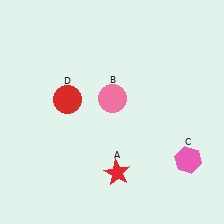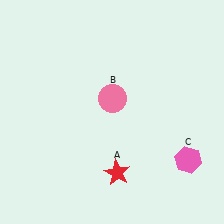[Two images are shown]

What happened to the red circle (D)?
The red circle (D) was removed in Image 2. It was in the top-left area of Image 1.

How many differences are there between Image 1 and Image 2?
There is 1 difference between the two images.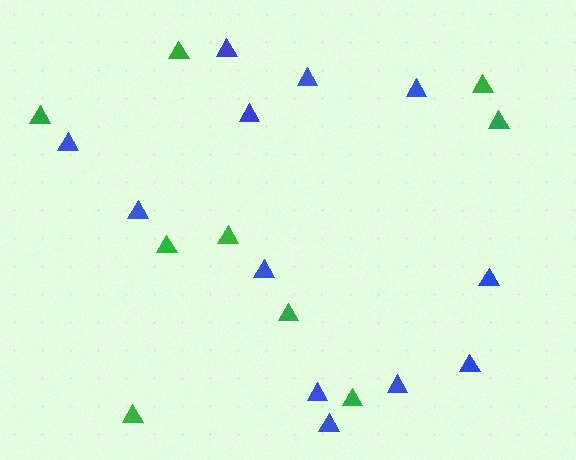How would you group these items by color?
There are 2 groups: one group of green triangles (9) and one group of blue triangles (12).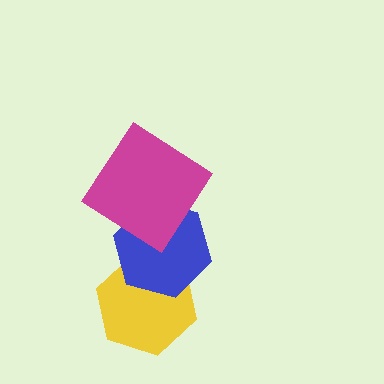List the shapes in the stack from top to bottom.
From top to bottom: the magenta diamond, the blue hexagon, the yellow hexagon.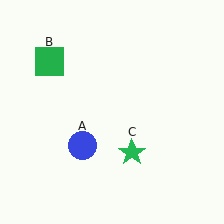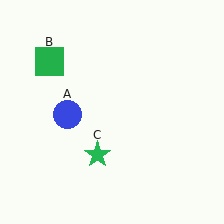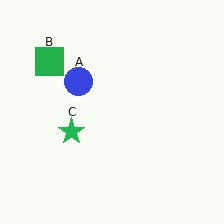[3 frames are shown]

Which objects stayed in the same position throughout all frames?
Green square (object B) remained stationary.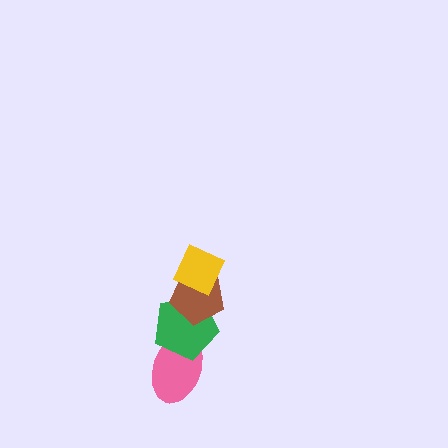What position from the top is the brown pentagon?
The brown pentagon is 2nd from the top.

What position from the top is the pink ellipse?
The pink ellipse is 4th from the top.